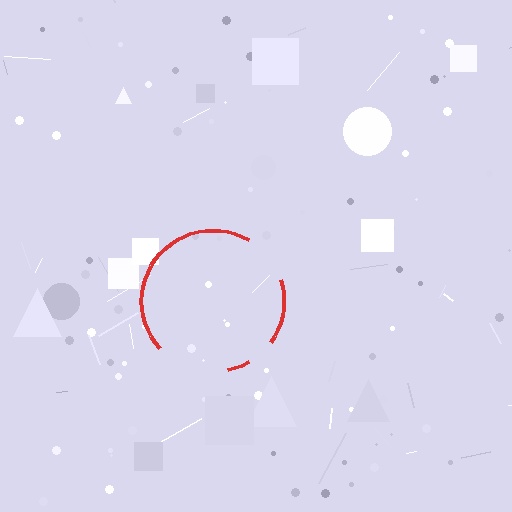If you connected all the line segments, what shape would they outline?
They would outline a circle.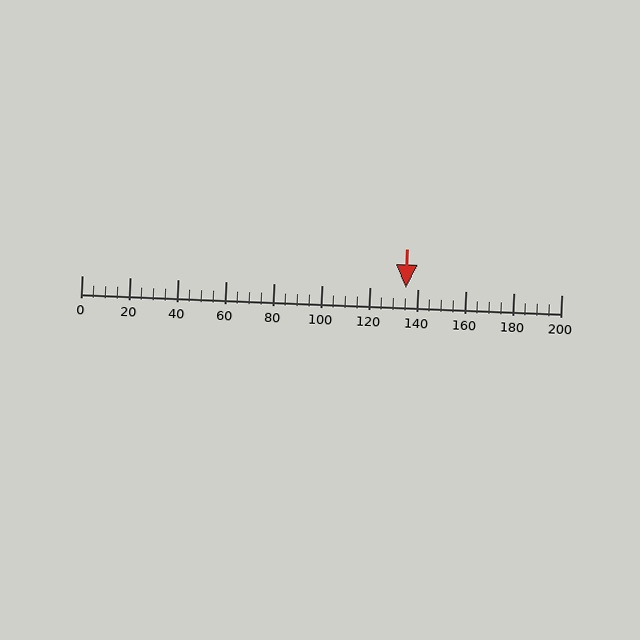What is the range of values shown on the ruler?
The ruler shows values from 0 to 200.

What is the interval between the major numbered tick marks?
The major tick marks are spaced 20 units apart.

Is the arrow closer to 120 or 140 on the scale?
The arrow is closer to 140.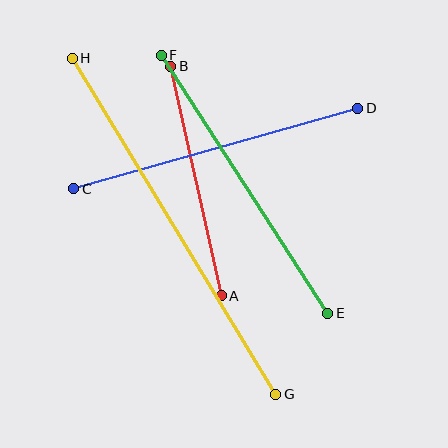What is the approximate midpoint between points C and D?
The midpoint is at approximately (216, 149) pixels.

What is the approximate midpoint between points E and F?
The midpoint is at approximately (244, 184) pixels.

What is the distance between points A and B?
The distance is approximately 235 pixels.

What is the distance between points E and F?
The distance is approximately 307 pixels.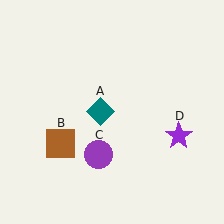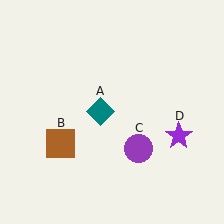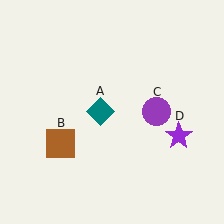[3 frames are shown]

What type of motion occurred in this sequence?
The purple circle (object C) rotated counterclockwise around the center of the scene.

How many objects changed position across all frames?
1 object changed position: purple circle (object C).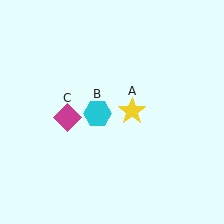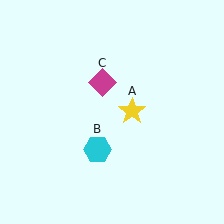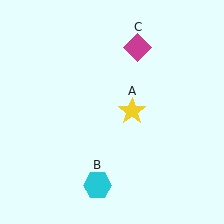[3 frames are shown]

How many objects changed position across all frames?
2 objects changed position: cyan hexagon (object B), magenta diamond (object C).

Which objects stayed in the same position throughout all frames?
Yellow star (object A) remained stationary.